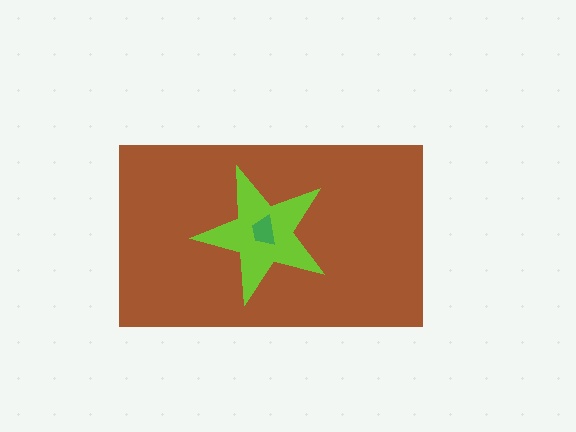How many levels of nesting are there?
3.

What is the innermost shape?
The green trapezoid.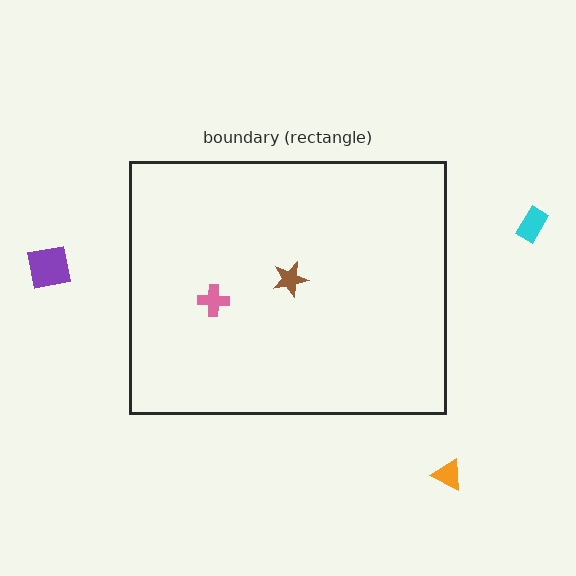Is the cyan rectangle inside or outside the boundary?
Outside.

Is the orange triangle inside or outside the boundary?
Outside.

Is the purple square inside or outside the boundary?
Outside.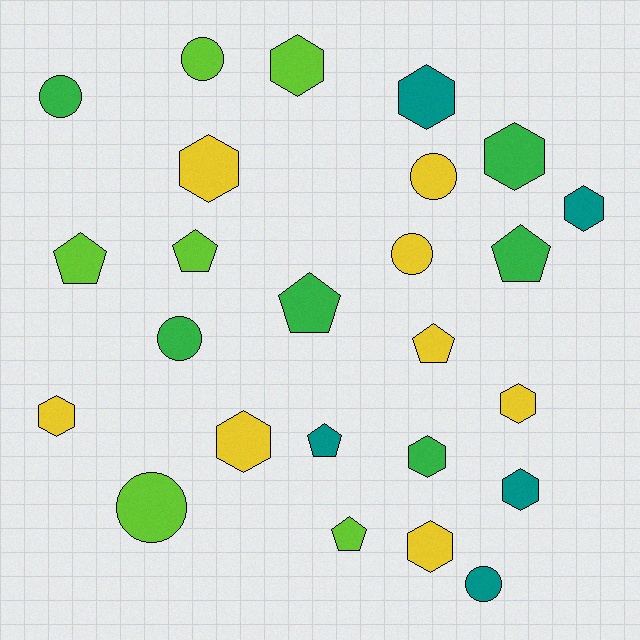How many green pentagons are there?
There are 2 green pentagons.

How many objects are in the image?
There are 25 objects.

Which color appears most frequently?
Yellow, with 8 objects.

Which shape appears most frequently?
Hexagon, with 11 objects.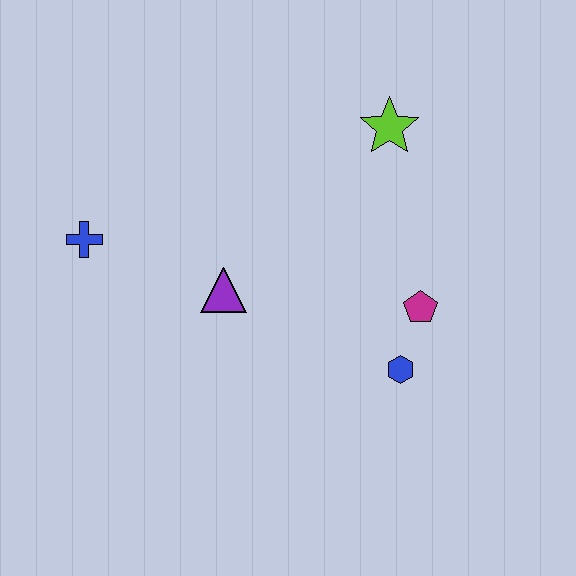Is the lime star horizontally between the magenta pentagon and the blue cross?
Yes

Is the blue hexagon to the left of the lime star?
No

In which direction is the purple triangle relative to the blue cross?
The purple triangle is to the right of the blue cross.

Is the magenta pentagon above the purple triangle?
No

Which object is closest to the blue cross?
The purple triangle is closest to the blue cross.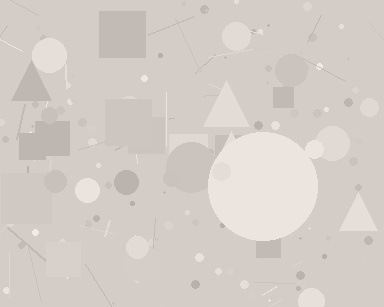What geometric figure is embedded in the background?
A circle is embedded in the background.